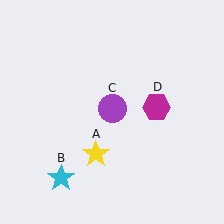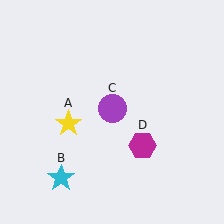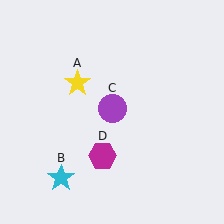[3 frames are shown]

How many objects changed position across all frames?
2 objects changed position: yellow star (object A), magenta hexagon (object D).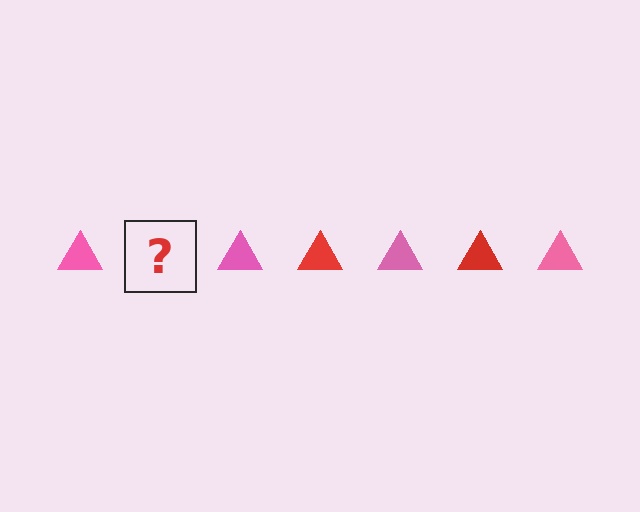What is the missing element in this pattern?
The missing element is a red triangle.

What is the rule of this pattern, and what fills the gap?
The rule is that the pattern cycles through pink, red triangles. The gap should be filled with a red triangle.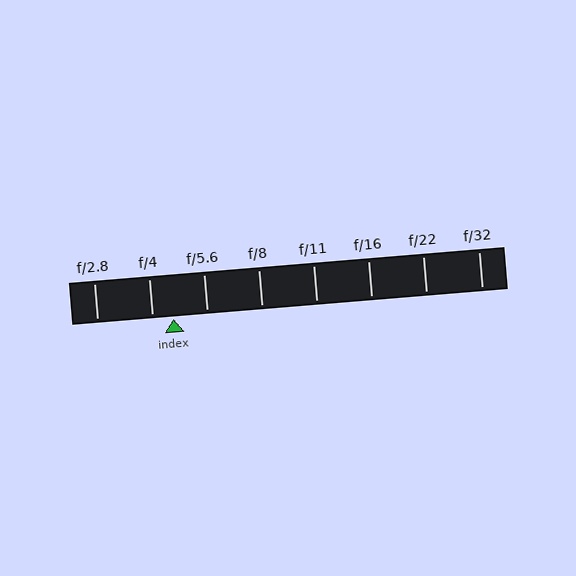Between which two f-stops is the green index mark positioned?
The index mark is between f/4 and f/5.6.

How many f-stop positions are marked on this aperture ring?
There are 8 f-stop positions marked.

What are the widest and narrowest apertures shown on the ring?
The widest aperture shown is f/2.8 and the narrowest is f/32.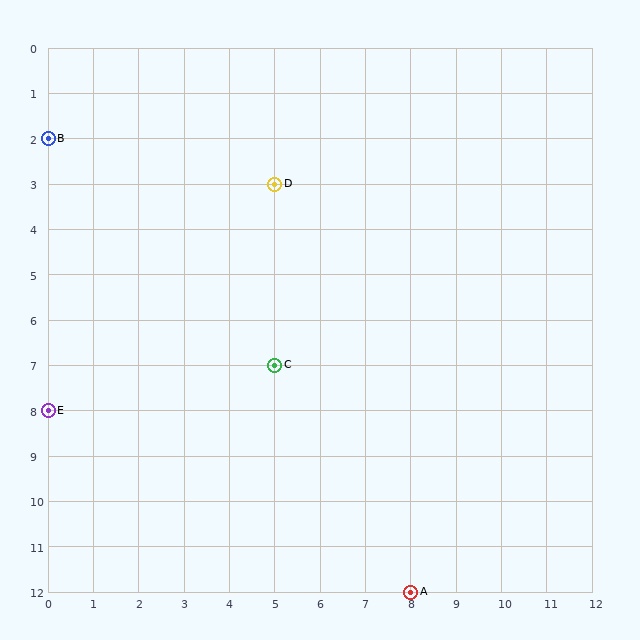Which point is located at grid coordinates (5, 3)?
Point D is at (5, 3).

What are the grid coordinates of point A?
Point A is at grid coordinates (8, 12).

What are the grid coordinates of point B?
Point B is at grid coordinates (0, 2).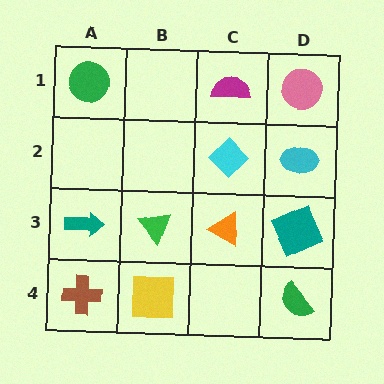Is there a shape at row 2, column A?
No, that cell is empty.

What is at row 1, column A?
A green circle.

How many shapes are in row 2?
2 shapes.